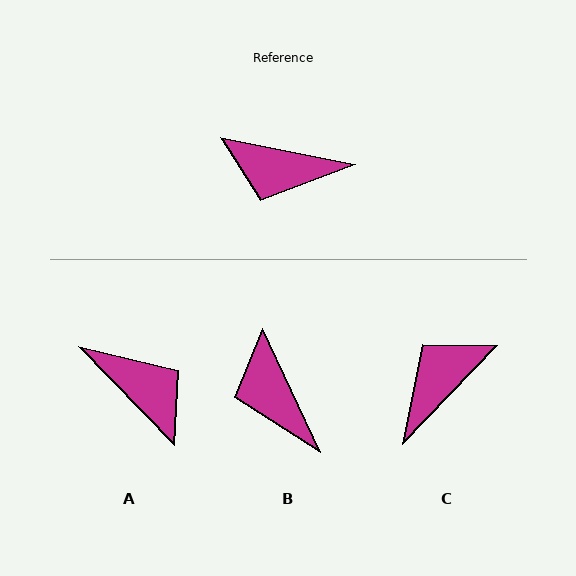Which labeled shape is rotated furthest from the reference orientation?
A, about 145 degrees away.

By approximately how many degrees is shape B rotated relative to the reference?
Approximately 54 degrees clockwise.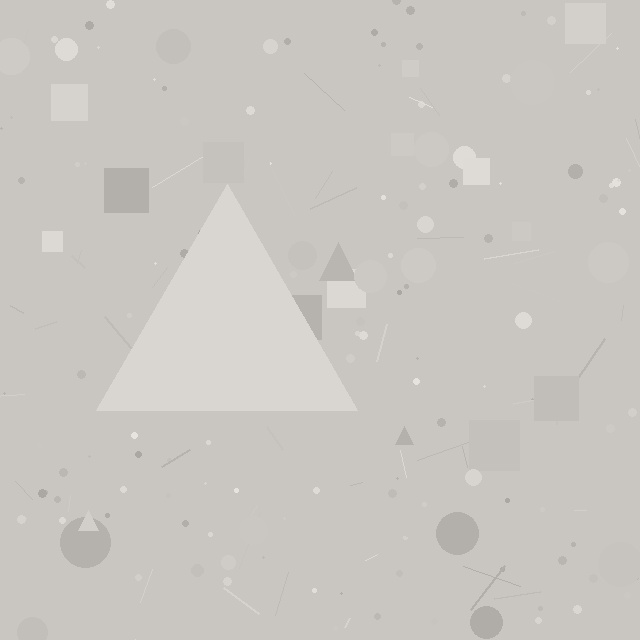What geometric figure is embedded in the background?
A triangle is embedded in the background.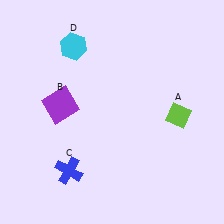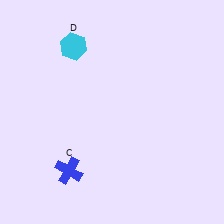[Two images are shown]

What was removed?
The lime diamond (A), the purple square (B) were removed in Image 2.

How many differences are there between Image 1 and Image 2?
There are 2 differences between the two images.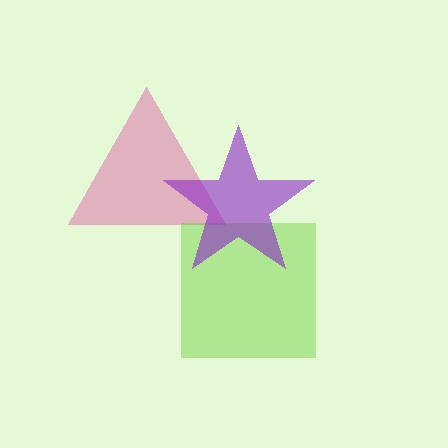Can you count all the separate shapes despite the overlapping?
Yes, there are 3 separate shapes.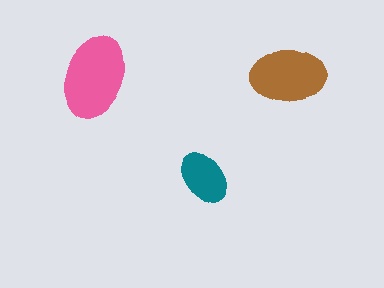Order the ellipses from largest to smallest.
the pink one, the brown one, the teal one.